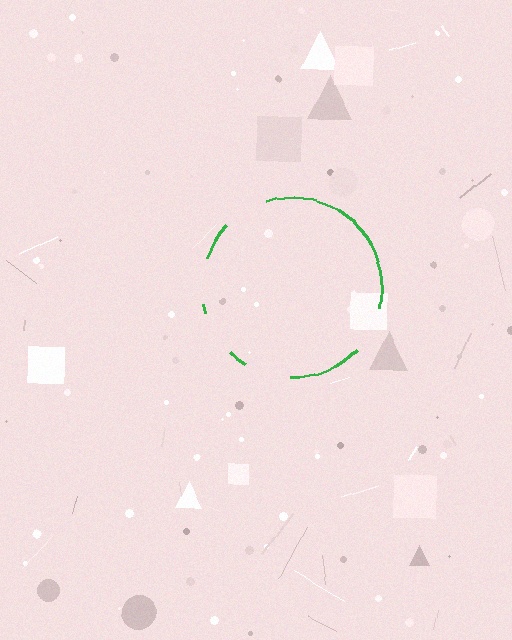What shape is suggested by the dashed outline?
The dashed outline suggests a circle.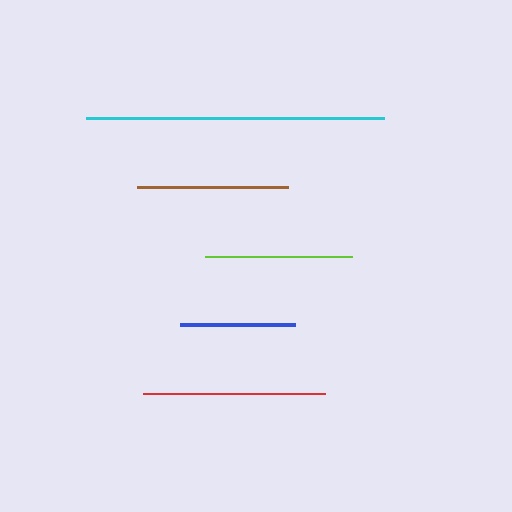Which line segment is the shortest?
The blue line is the shortest at approximately 115 pixels.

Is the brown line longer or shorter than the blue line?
The brown line is longer than the blue line.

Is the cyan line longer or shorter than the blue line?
The cyan line is longer than the blue line.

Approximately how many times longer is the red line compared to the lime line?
The red line is approximately 1.2 times the length of the lime line.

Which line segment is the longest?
The cyan line is the longest at approximately 298 pixels.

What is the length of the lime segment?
The lime segment is approximately 147 pixels long.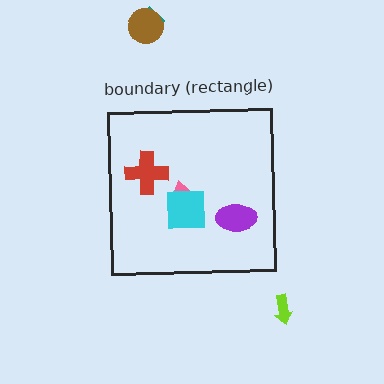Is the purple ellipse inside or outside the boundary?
Inside.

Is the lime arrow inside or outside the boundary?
Outside.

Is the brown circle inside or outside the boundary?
Outside.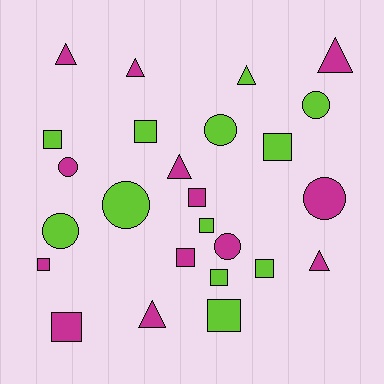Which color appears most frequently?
Magenta, with 13 objects.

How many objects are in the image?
There are 25 objects.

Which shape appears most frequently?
Square, with 11 objects.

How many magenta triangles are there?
There are 6 magenta triangles.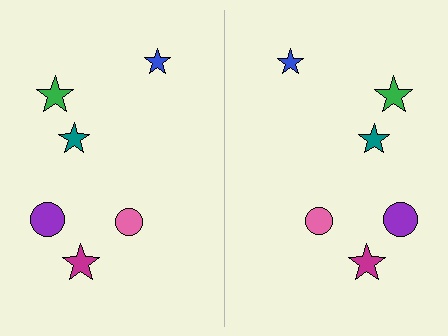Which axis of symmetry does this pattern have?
The pattern has a vertical axis of symmetry running through the center of the image.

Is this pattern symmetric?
Yes, this pattern has bilateral (reflection) symmetry.